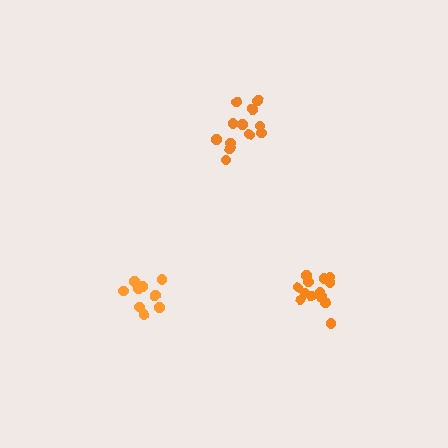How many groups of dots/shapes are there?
There are 3 groups.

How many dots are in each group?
Group 1: 14 dots, Group 2: 12 dots, Group 3: 9 dots (35 total).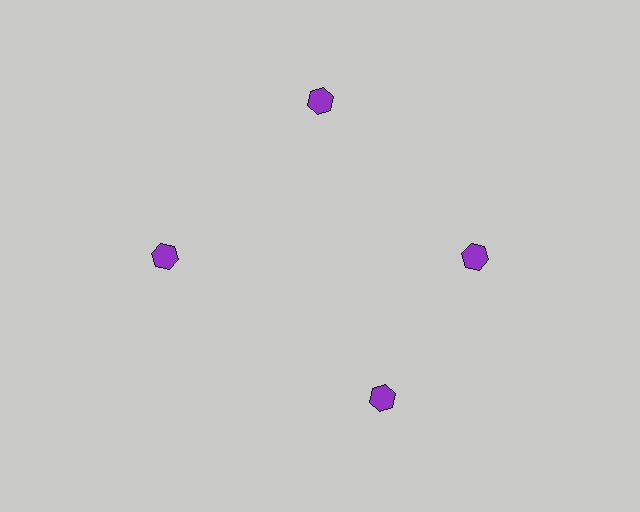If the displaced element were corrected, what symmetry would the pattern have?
It would have 4-fold rotational symmetry — the pattern would map onto itself every 90 degrees.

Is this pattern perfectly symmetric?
No. The 4 purple hexagons are arranged in a ring, but one element near the 6 o'clock position is rotated out of alignment along the ring, breaking the 4-fold rotational symmetry.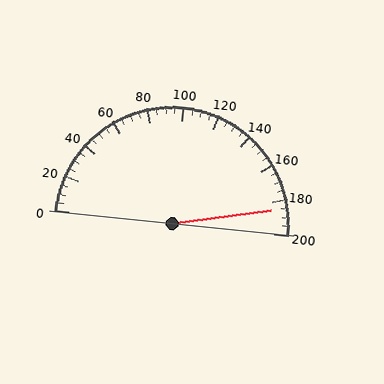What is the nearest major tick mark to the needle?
The nearest major tick mark is 180.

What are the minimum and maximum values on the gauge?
The gauge ranges from 0 to 200.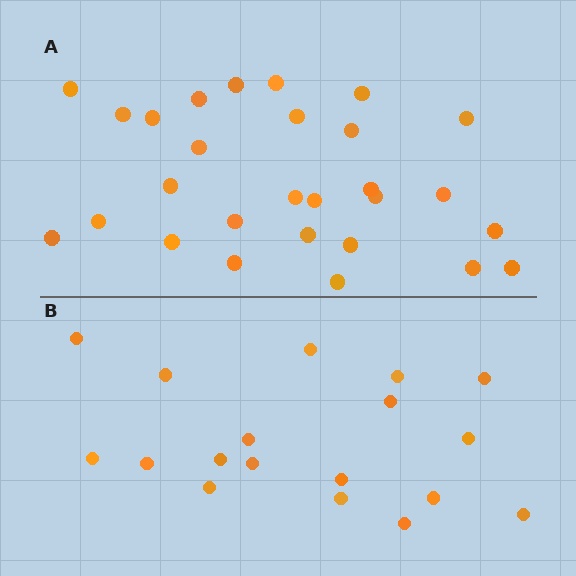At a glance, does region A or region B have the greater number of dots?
Region A (the top region) has more dots.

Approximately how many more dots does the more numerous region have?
Region A has roughly 10 or so more dots than region B.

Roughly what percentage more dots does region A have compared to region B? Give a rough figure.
About 55% more.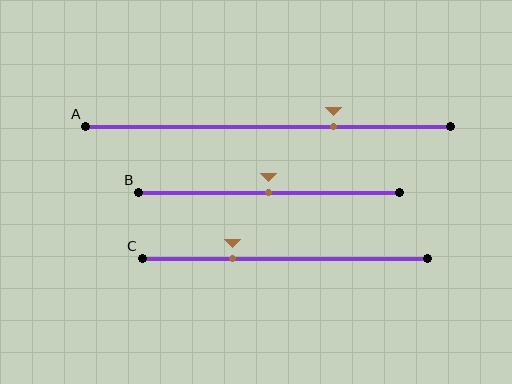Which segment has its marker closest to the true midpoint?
Segment B has its marker closest to the true midpoint.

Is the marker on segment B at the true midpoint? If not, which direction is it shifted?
Yes, the marker on segment B is at the true midpoint.